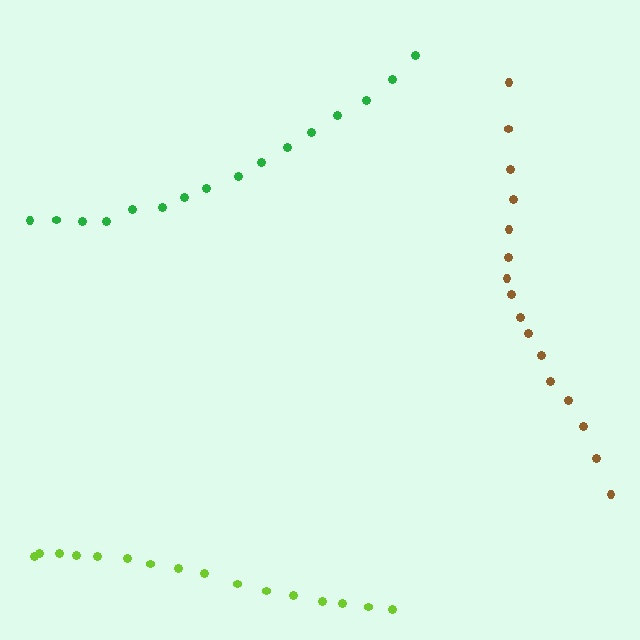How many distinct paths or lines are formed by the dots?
There are 3 distinct paths.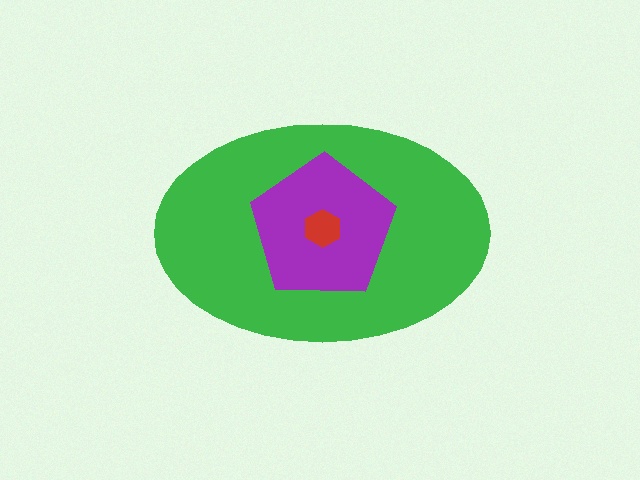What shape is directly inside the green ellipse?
The purple pentagon.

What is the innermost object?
The red hexagon.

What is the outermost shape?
The green ellipse.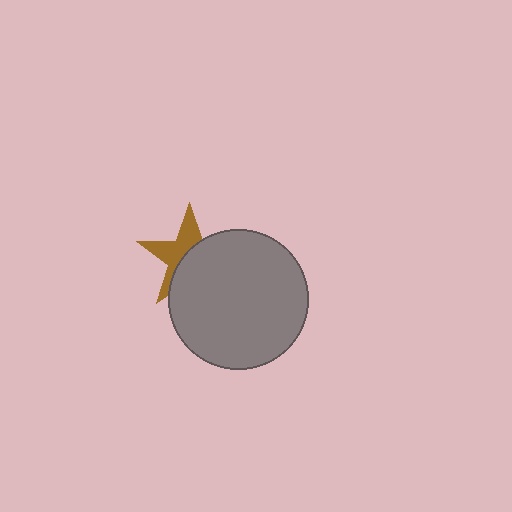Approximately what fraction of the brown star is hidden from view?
Roughly 56% of the brown star is hidden behind the gray circle.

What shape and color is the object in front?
The object in front is a gray circle.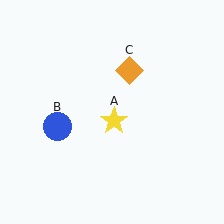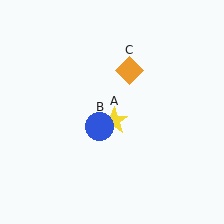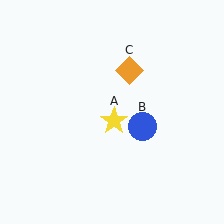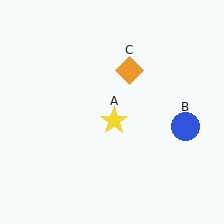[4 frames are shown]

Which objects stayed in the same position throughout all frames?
Yellow star (object A) and orange diamond (object C) remained stationary.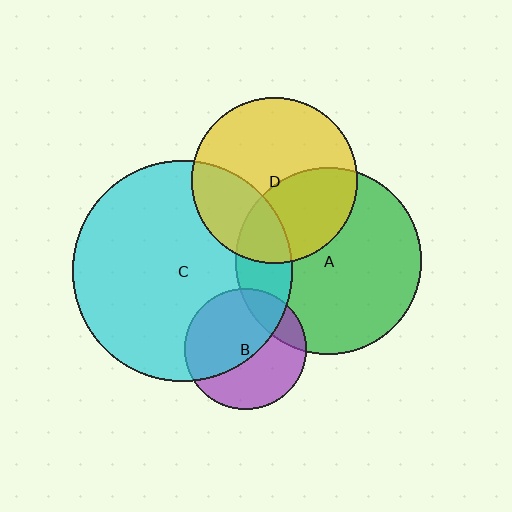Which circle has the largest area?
Circle C (cyan).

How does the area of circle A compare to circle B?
Approximately 2.4 times.